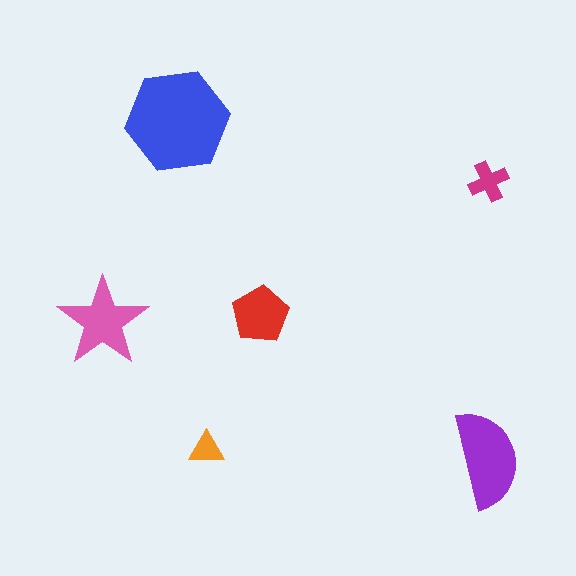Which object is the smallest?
The orange triangle.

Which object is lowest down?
The purple semicircle is bottommost.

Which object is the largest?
The blue hexagon.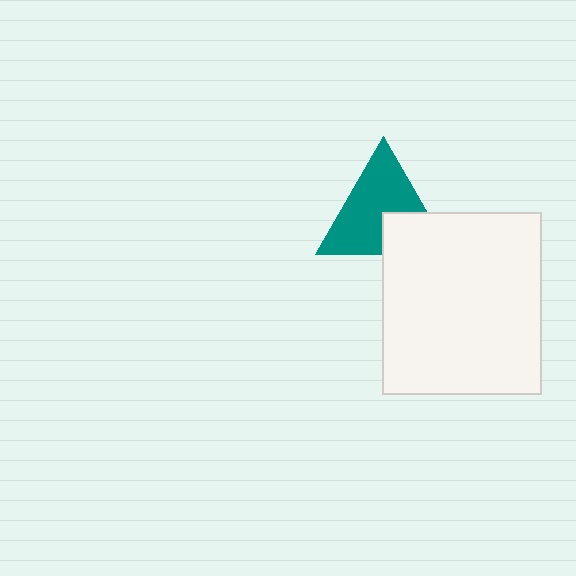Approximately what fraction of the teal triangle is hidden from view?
Roughly 31% of the teal triangle is hidden behind the white rectangle.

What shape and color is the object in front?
The object in front is a white rectangle.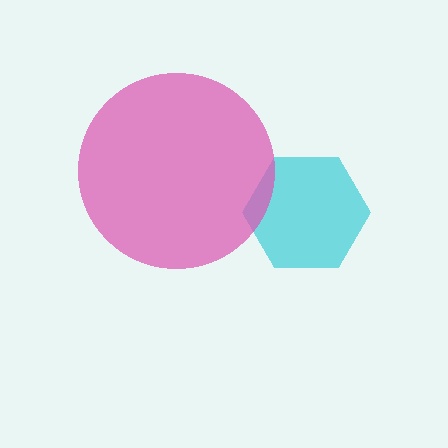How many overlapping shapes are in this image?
There are 2 overlapping shapes in the image.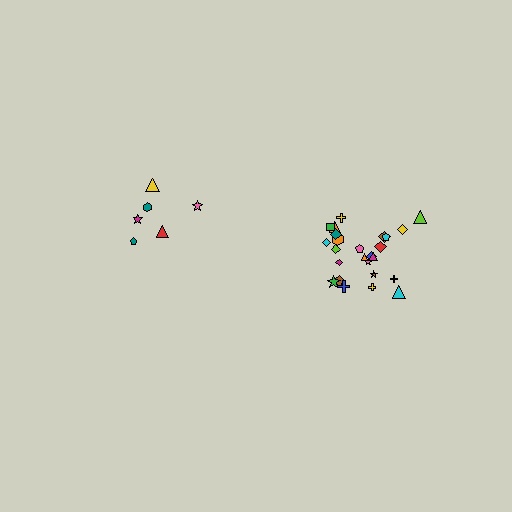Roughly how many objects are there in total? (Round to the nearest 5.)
Roughly 30 objects in total.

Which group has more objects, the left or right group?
The right group.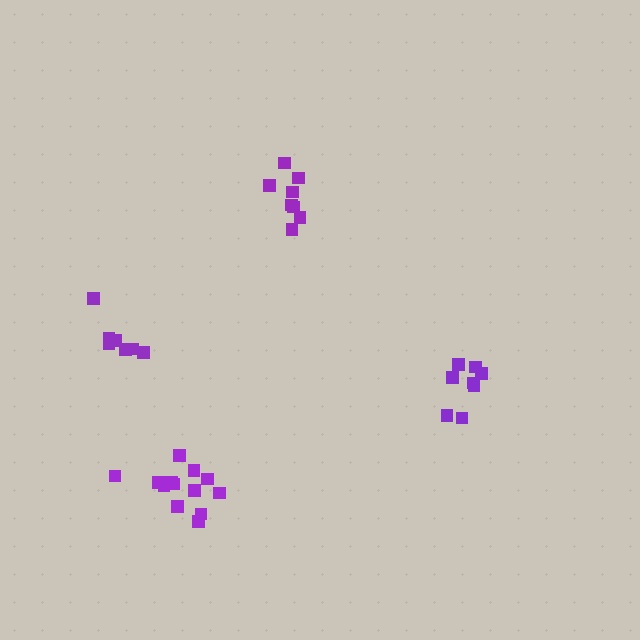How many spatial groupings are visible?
There are 4 spatial groupings.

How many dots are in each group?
Group 1: 13 dots, Group 2: 8 dots, Group 3: 8 dots, Group 4: 7 dots (36 total).